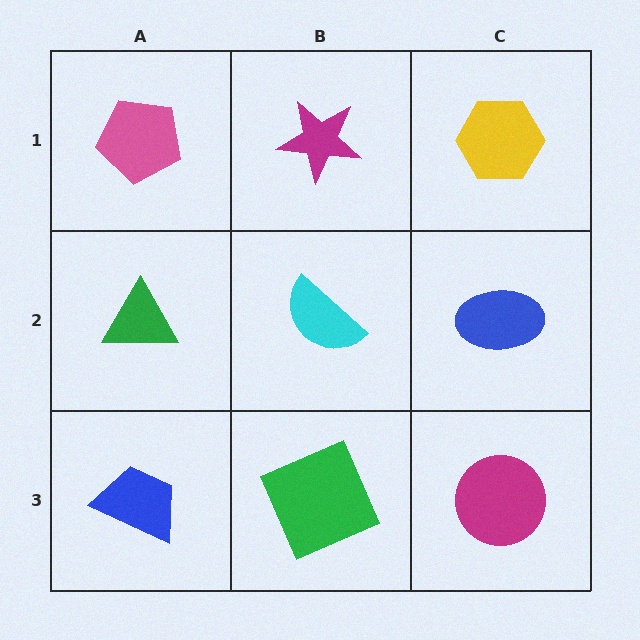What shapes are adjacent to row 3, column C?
A blue ellipse (row 2, column C), a green square (row 3, column B).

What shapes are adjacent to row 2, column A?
A pink pentagon (row 1, column A), a blue trapezoid (row 3, column A), a cyan semicircle (row 2, column B).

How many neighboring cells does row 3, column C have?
2.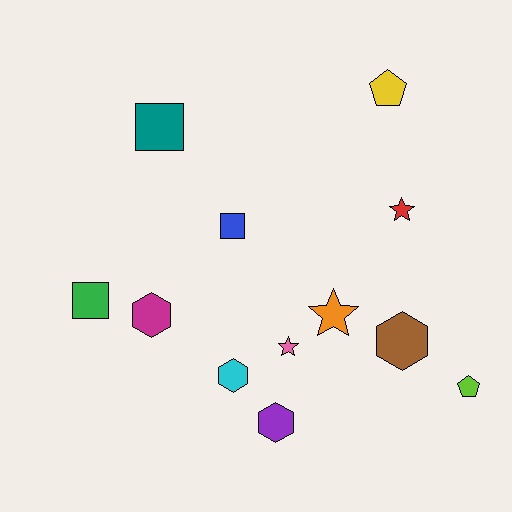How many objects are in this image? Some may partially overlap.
There are 12 objects.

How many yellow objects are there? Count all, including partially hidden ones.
There is 1 yellow object.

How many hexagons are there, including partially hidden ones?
There are 4 hexagons.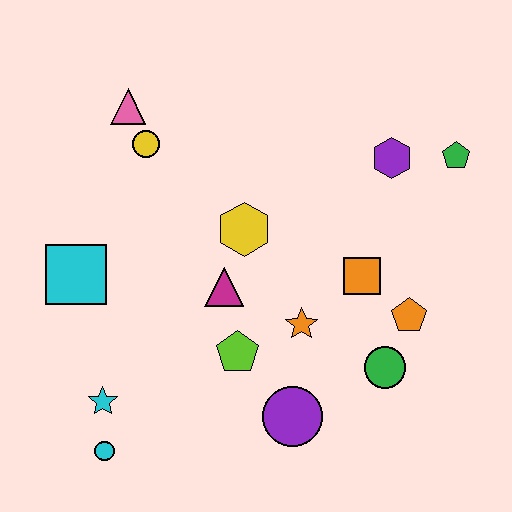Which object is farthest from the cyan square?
The green pentagon is farthest from the cyan square.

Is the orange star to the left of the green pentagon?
Yes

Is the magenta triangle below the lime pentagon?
No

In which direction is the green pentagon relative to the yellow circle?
The green pentagon is to the right of the yellow circle.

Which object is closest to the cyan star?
The cyan circle is closest to the cyan star.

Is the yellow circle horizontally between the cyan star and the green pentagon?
Yes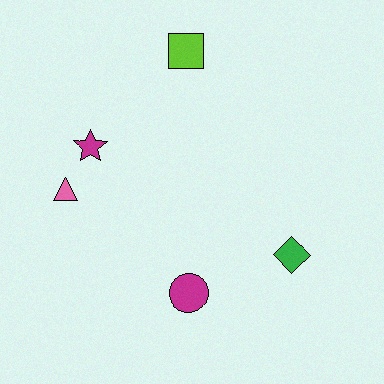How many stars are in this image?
There is 1 star.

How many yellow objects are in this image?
There are no yellow objects.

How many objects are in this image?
There are 5 objects.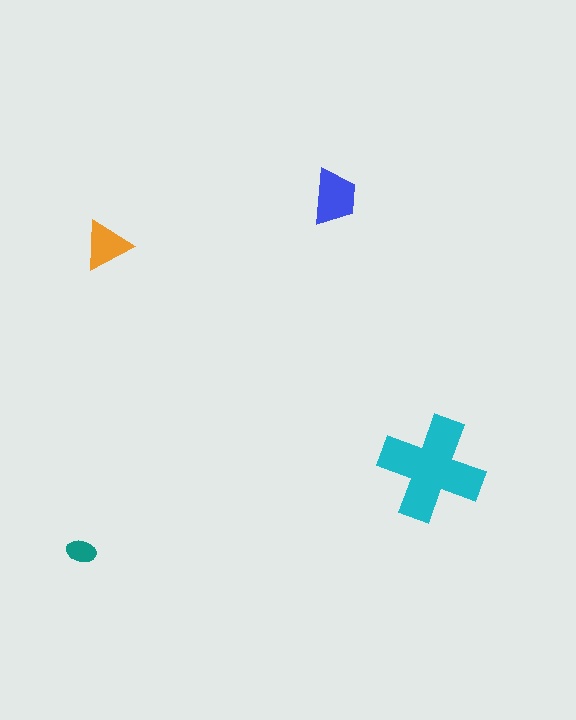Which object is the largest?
The cyan cross.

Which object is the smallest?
The teal ellipse.